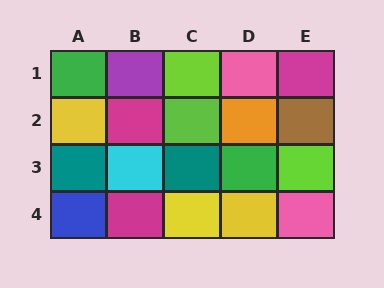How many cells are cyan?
1 cell is cyan.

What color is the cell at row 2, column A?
Yellow.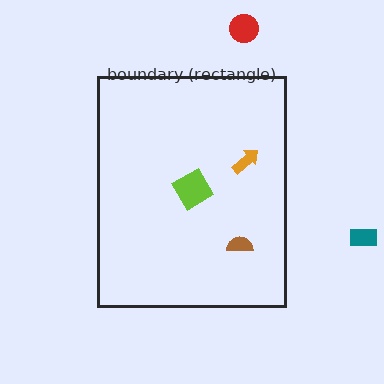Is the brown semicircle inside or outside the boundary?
Inside.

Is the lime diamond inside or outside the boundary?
Inside.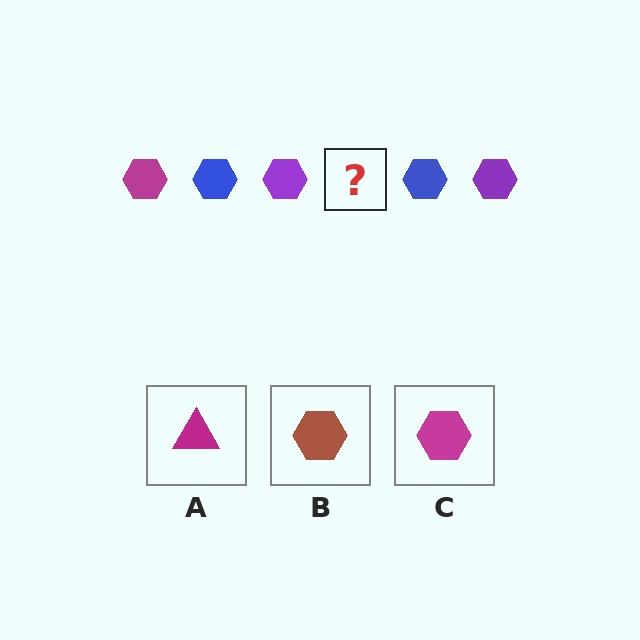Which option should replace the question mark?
Option C.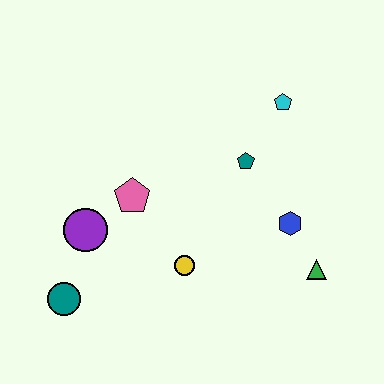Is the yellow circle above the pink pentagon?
No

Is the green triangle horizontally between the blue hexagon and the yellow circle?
No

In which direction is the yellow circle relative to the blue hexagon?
The yellow circle is to the left of the blue hexagon.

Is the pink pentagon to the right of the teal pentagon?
No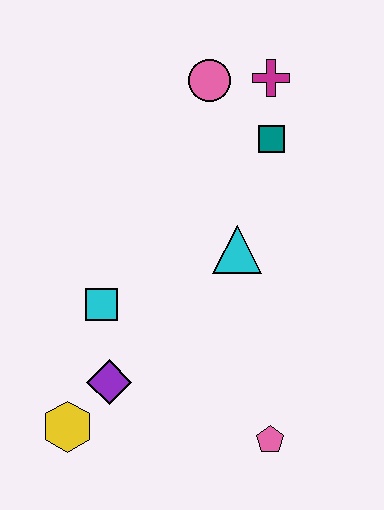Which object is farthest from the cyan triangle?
The yellow hexagon is farthest from the cyan triangle.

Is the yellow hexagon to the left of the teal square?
Yes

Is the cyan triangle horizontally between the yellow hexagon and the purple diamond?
No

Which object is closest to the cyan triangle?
The teal square is closest to the cyan triangle.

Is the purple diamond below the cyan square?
Yes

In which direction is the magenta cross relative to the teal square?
The magenta cross is above the teal square.